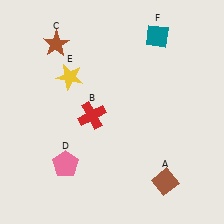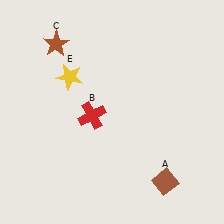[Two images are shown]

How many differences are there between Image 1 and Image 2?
There are 2 differences between the two images.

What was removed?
The teal diamond (F), the pink pentagon (D) were removed in Image 2.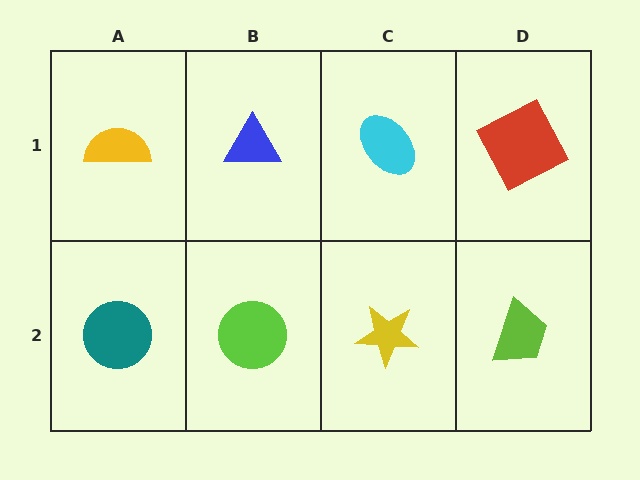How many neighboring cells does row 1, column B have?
3.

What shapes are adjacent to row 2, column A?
A yellow semicircle (row 1, column A), a lime circle (row 2, column B).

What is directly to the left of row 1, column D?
A cyan ellipse.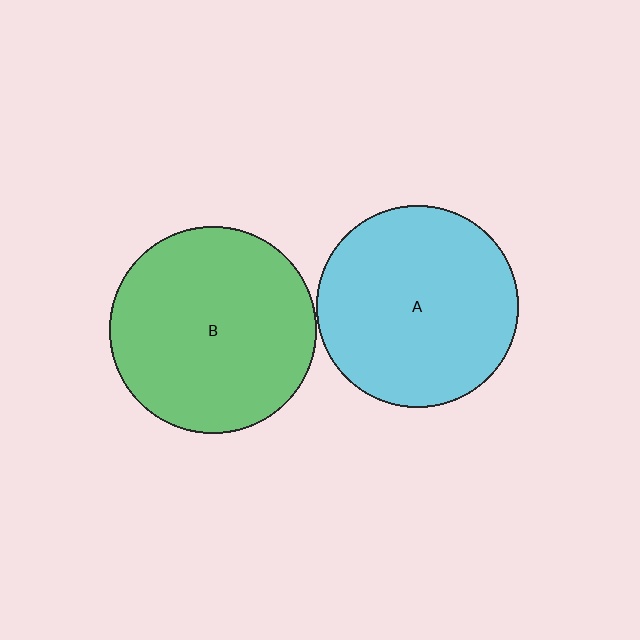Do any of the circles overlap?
No, none of the circles overlap.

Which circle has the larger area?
Circle B (green).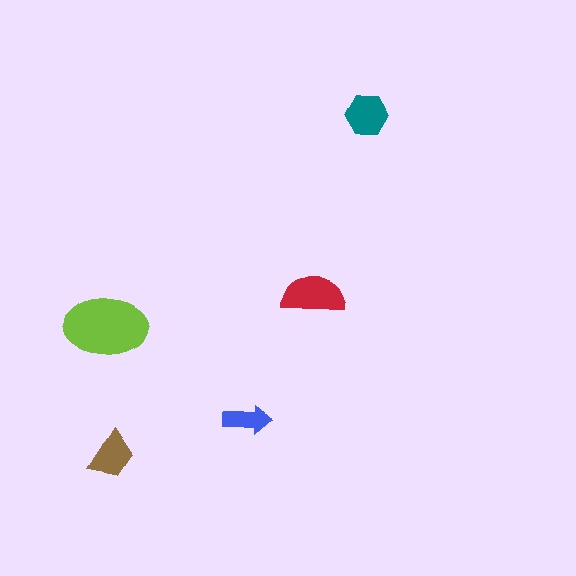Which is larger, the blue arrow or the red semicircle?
The red semicircle.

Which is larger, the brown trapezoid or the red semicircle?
The red semicircle.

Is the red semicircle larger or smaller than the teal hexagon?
Larger.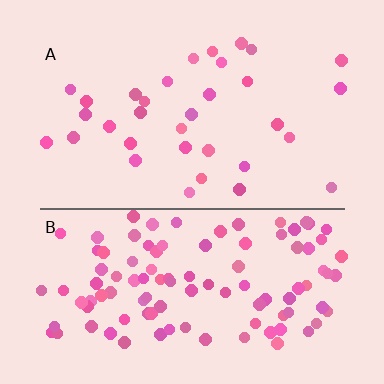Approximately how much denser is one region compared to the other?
Approximately 3.2× — region B over region A.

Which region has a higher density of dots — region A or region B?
B (the bottom).